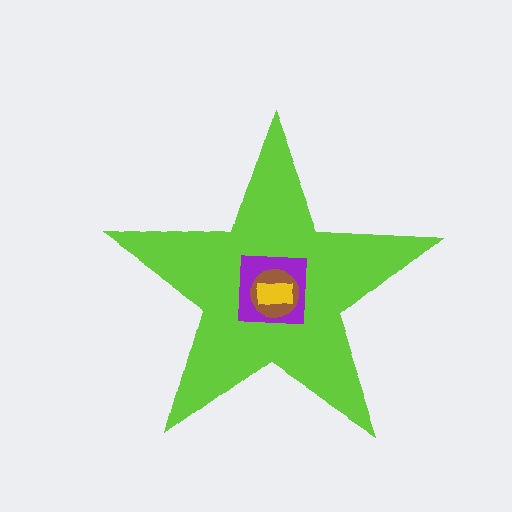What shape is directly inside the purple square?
The brown circle.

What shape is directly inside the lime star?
The purple square.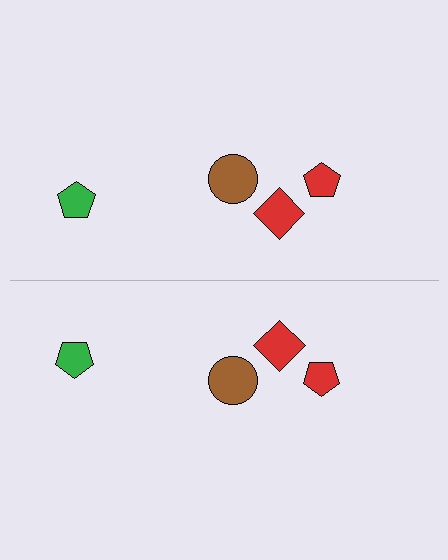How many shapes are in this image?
There are 8 shapes in this image.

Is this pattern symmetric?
Yes, this pattern has bilateral (reflection) symmetry.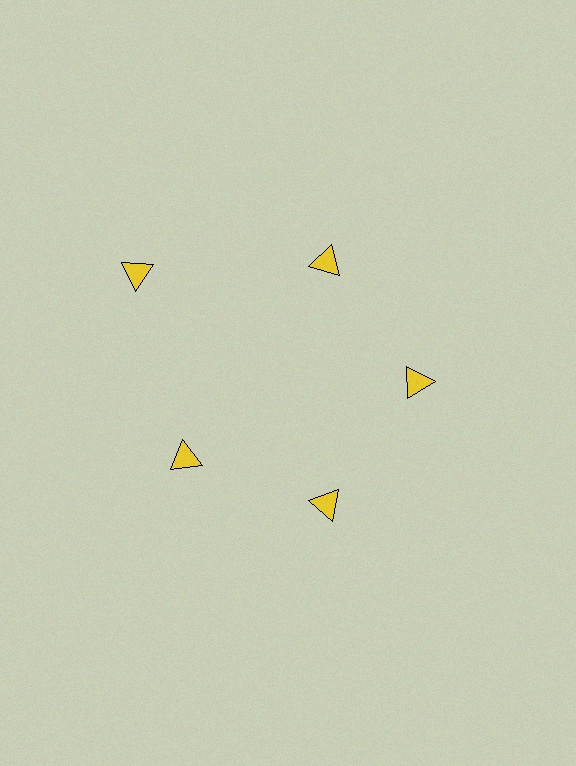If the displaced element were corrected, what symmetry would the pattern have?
It would have 5-fold rotational symmetry — the pattern would map onto itself every 72 degrees.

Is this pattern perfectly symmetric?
No. The 5 yellow triangles are arranged in a ring, but one element near the 10 o'clock position is pushed outward from the center, breaking the 5-fold rotational symmetry.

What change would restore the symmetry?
The symmetry would be restored by moving it inward, back onto the ring so that all 5 triangles sit at equal angles and equal distance from the center.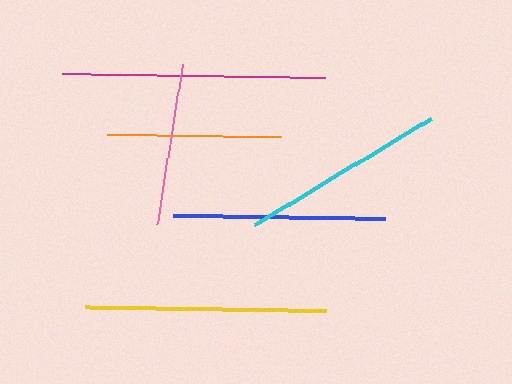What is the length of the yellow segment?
The yellow segment is approximately 241 pixels long.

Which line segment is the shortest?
The pink line is the shortest at approximately 162 pixels.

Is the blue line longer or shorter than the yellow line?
The yellow line is longer than the blue line.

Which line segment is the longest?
The magenta line is the longest at approximately 263 pixels.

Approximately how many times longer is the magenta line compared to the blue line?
The magenta line is approximately 1.2 times the length of the blue line.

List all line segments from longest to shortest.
From longest to shortest: magenta, yellow, blue, cyan, orange, pink.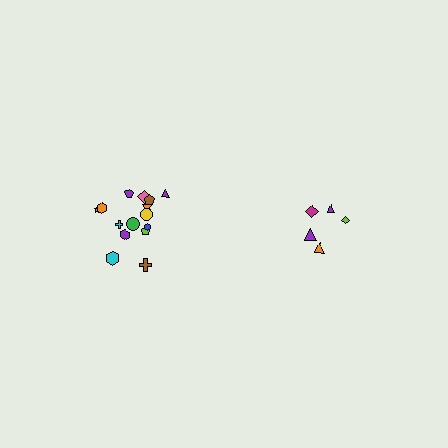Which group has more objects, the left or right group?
The left group.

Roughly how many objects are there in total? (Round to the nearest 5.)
Roughly 20 objects in total.